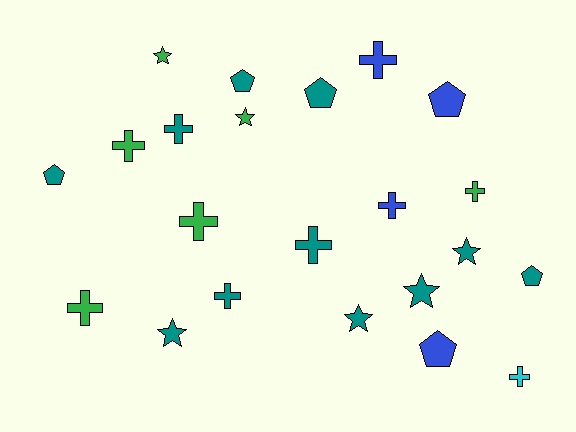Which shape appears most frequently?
Cross, with 10 objects.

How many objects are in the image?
There are 22 objects.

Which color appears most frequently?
Teal, with 11 objects.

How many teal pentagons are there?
There are 4 teal pentagons.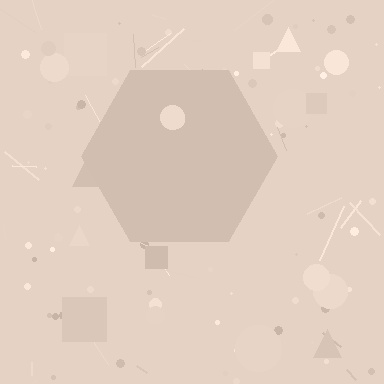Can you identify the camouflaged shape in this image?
The camouflaged shape is a hexagon.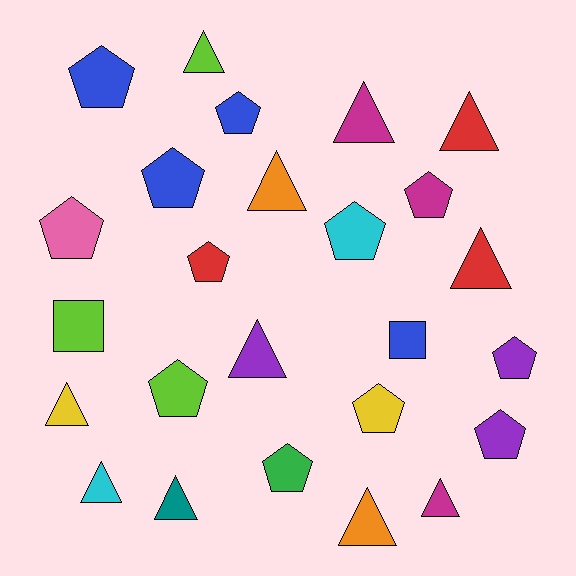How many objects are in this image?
There are 25 objects.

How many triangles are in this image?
There are 11 triangles.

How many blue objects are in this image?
There are 4 blue objects.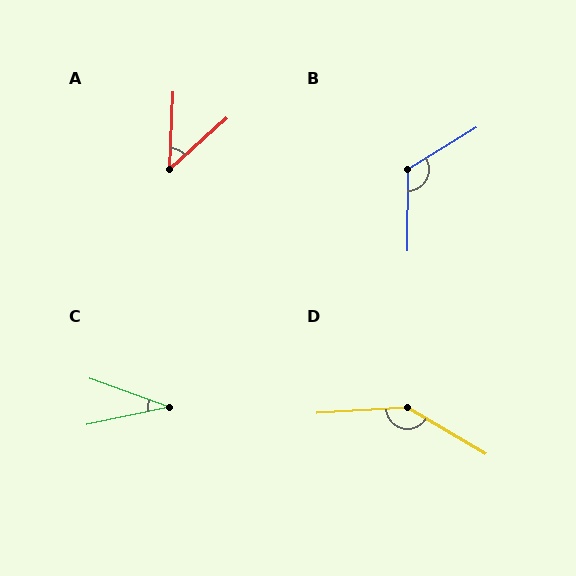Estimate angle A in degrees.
Approximately 45 degrees.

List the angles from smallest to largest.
C (32°), A (45°), B (122°), D (146°).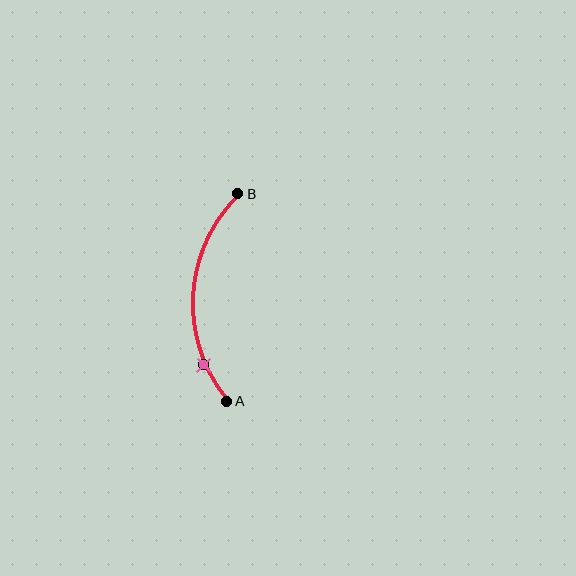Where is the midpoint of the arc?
The arc midpoint is the point on the curve farthest from the straight line joining A and B. It sits to the left of that line.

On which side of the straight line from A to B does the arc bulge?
The arc bulges to the left of the straight line connecting A and B.